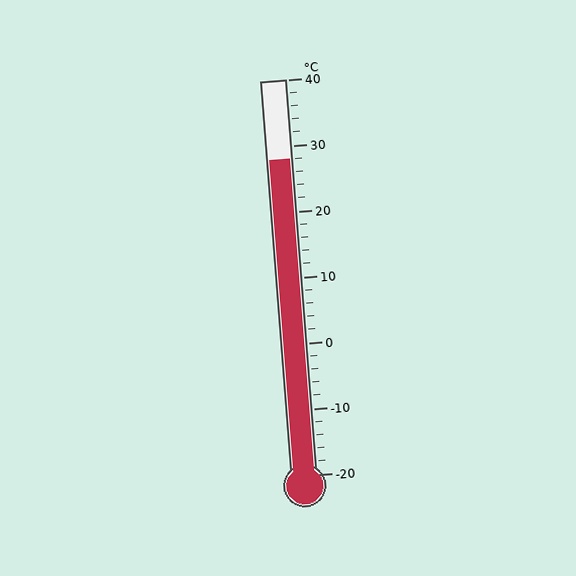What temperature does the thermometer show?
The thermometer shows approximately 28°C.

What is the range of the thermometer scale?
The thermometer scale ranges from -20°C to 40°C.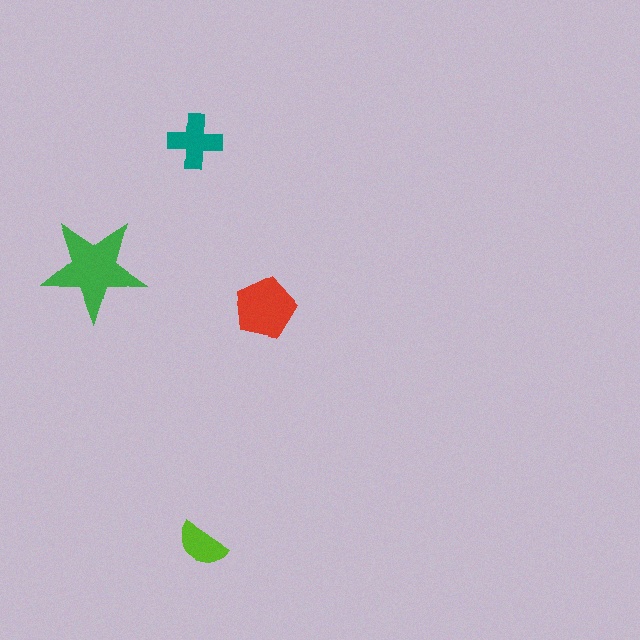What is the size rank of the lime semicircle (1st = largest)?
4th.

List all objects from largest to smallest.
The green star, the red pentagon, the teal cross, the lime semicircle.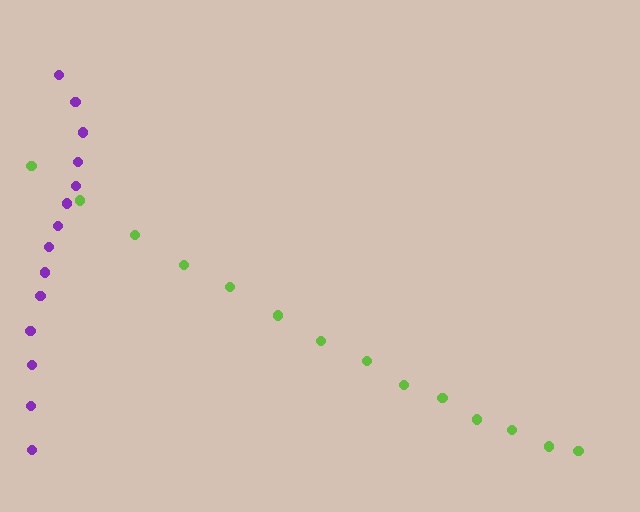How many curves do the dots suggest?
There are 2 distinct paths.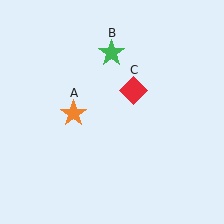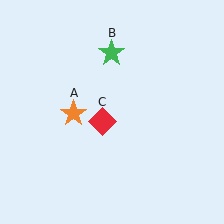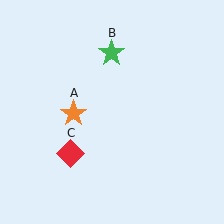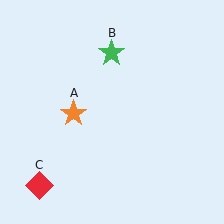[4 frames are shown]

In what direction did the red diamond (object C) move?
The red diamond (object C) moved down and to the left.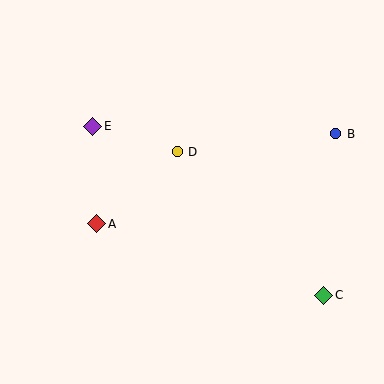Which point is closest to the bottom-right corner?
Point C is closest to the bottom-right corner.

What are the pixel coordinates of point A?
Point A is at (97, 224).